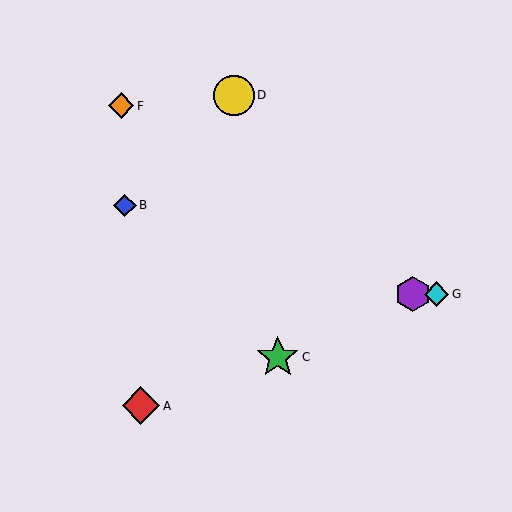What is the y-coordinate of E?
Object E is at y≈294.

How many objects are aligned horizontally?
2 objects (E, G) are aligned horizontally.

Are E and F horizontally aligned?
No, E is at y≈294 and F is at y≈106.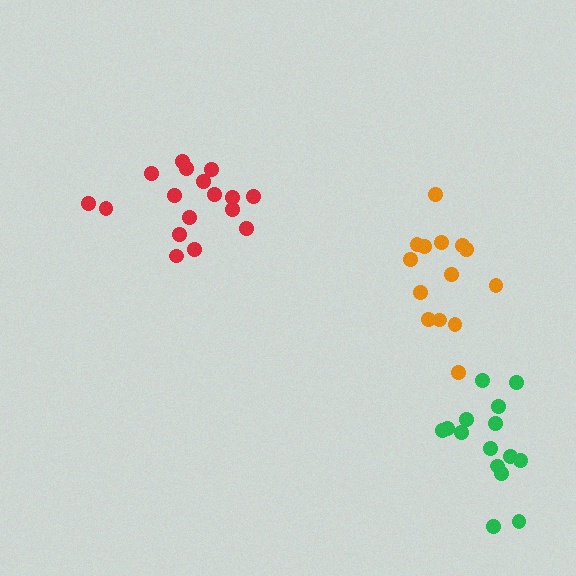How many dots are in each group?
Group 1: 14 dots, Group 2: 17 dots, Group 3: 15 dots (46 total).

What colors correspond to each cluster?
The clusters are colored: orange, red, green.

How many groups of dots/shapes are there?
There are 3 groups.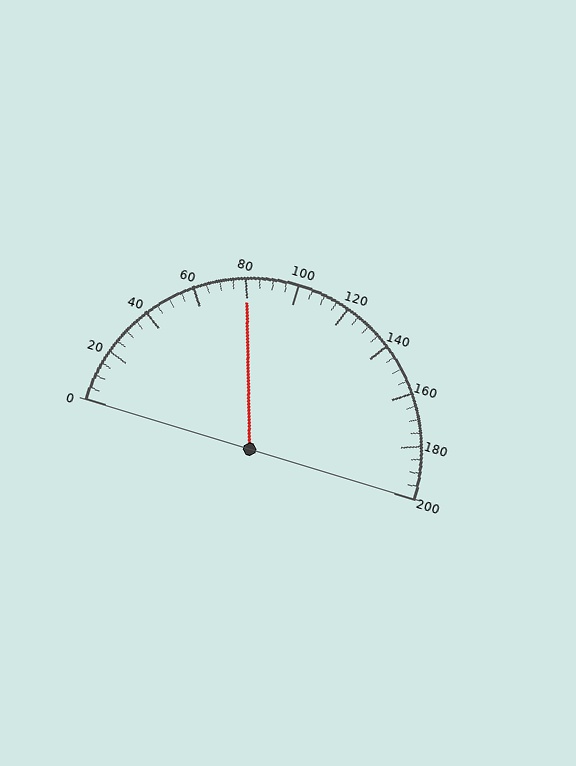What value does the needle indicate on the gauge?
The needle indicates approximately 80.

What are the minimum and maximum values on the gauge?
The gauge ranges from 0 to 200.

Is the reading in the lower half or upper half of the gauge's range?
The reading is in the lower half of the range (0 to 200).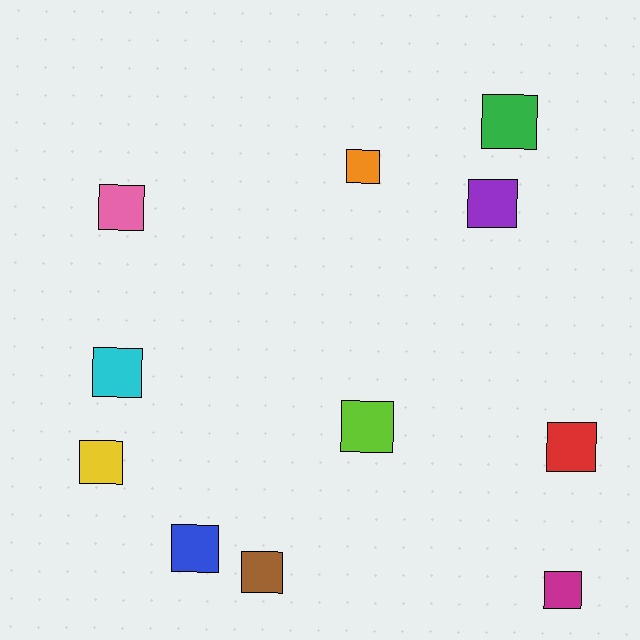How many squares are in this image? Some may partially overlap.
There are 11 squares.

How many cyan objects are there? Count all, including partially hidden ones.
There is 1 cyan object.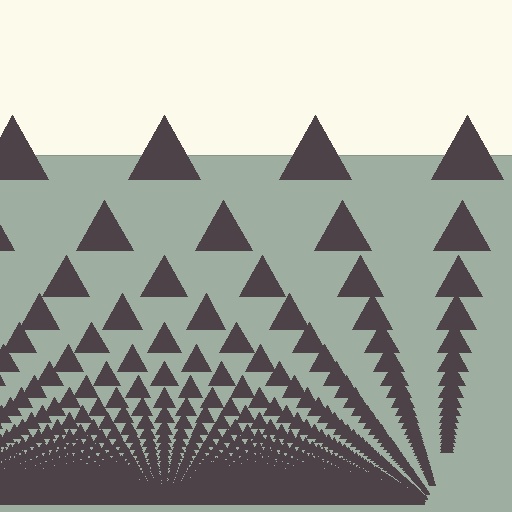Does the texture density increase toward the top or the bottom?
Density increases toward the bottom.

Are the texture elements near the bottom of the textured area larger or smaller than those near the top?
Smaller. The gradient is inverted — elements near the bottom are smaller and denser.